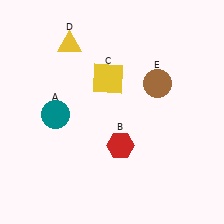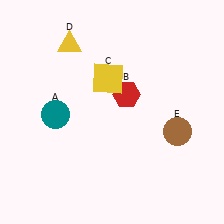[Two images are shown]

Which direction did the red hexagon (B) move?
The red hexagon (B) moved up.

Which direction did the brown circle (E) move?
The brown circle (E) moved down.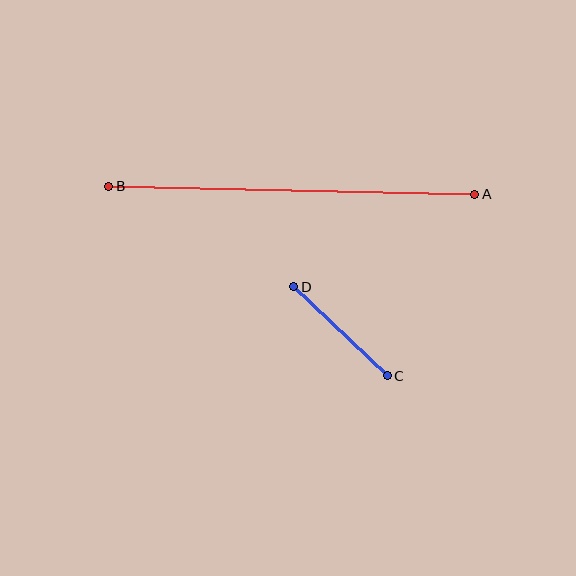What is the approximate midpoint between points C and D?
The midpoint is at approximately (341, 331) pixels.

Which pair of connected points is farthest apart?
Points A and B are farthest apart.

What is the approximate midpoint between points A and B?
The midpoint is at approximately (292, 190) pixels.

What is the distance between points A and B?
The distance is approximately 366 pixels.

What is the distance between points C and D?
The distance is approximately 129 pixels.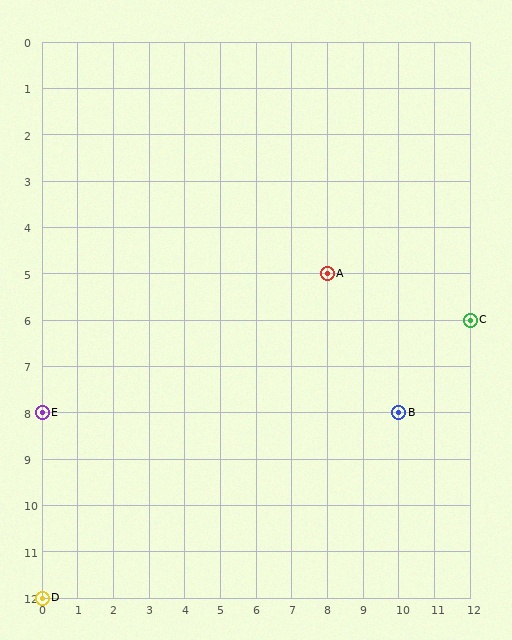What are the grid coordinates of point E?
Point E is at grid coordinates (0, 8).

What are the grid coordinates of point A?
Point A is at grid coordinates (8, 5).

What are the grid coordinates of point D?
Point D is at grid coordinates (0, 12).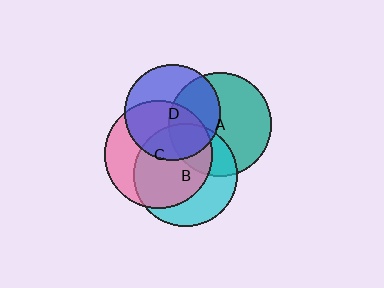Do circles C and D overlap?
Yes.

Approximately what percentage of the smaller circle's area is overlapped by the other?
Approximately 50%.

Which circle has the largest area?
Circle C (pink).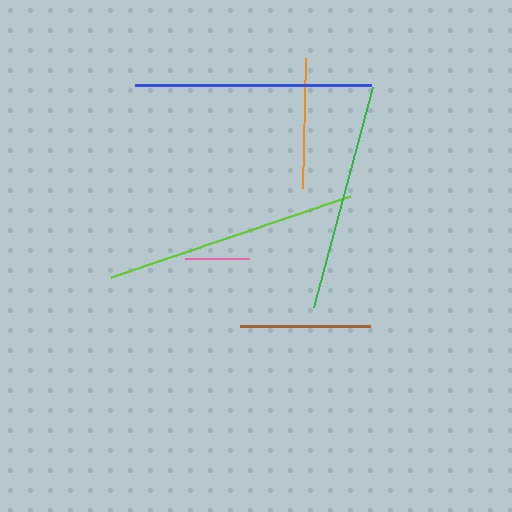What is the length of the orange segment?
The orange segment is approximately 130 pixels long.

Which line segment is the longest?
The lime line is the longest at approximately 253 pixels.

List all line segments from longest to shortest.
From longest to shortest: lime, blue, green, brown, orange, pink.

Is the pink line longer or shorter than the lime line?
The lime line is longer than the pink line.